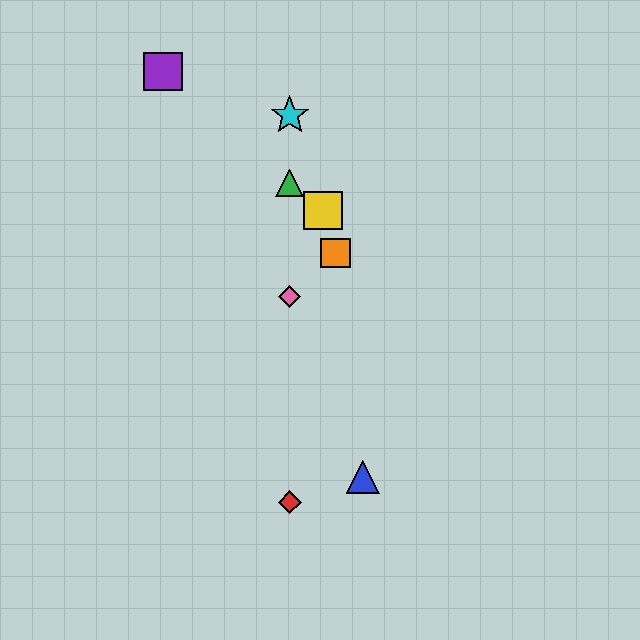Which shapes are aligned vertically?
The red diamond, the green triangle, the cyan star, the pink diamond are aligned vertically.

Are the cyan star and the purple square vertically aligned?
No, the cyan star is at x≈290 and the purple square is at x≈163.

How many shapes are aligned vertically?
4 shapes (the red diamond, the green triangle, the cyan star, the pink diamond) are aligned vertically.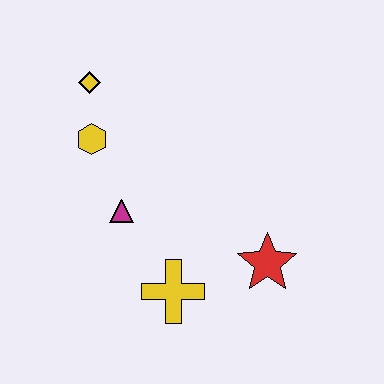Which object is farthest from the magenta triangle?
The red star is farthest from the magenta triangle.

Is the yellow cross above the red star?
No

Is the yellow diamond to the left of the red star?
Yes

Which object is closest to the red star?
The yellow cross is closest to the red star.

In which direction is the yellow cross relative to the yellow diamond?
The yellow cross is below the yellow diamond.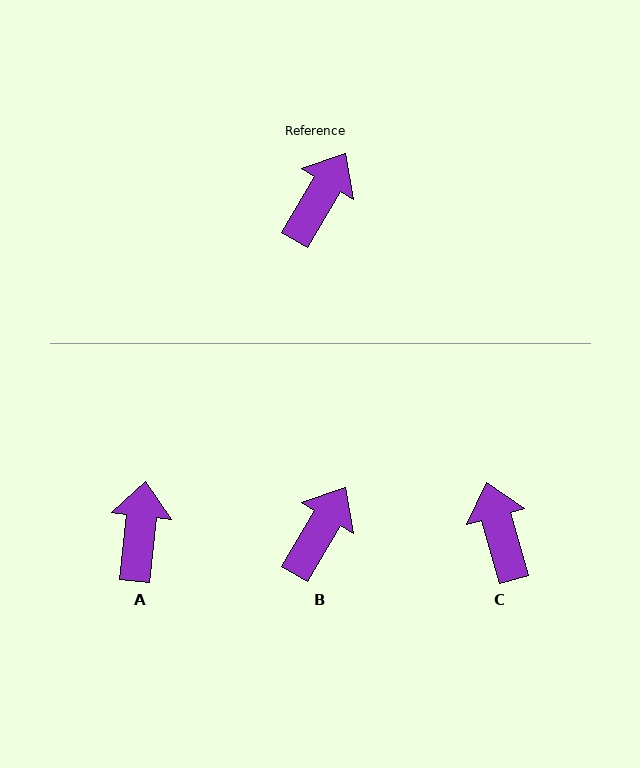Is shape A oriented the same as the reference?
No, it is off by about 24 degrees.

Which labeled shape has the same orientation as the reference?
B.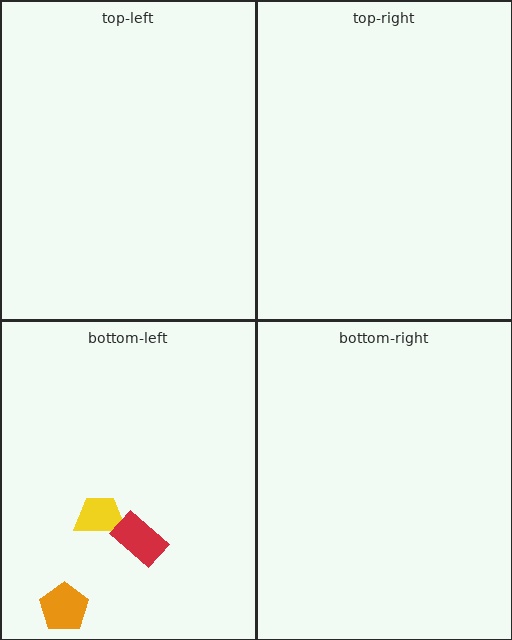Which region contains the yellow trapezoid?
The bottom-left region.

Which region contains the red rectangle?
The bottom-left region.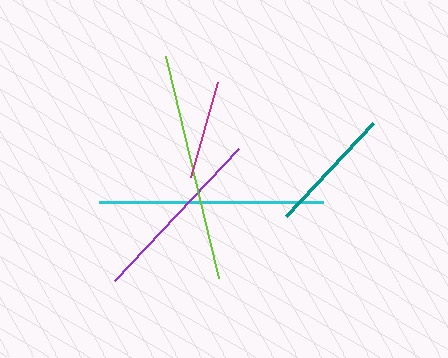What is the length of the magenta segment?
The magenta segment is approximately 99 pixels long.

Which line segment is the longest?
The lime line is the longest at approximately 228 pixels.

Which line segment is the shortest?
The magenta line is the shortest at approximately 99 pixels.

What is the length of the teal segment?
The teal segment is approximately 128 pixels long.